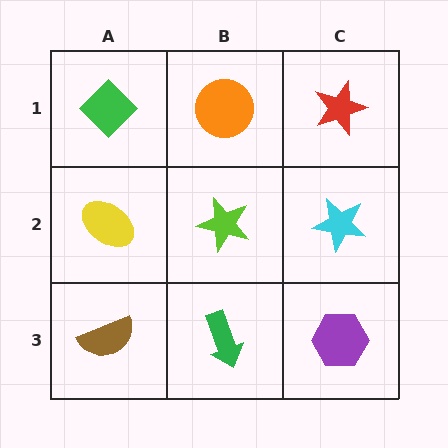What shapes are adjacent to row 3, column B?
A lime star (row 2, column B), a brown semicircle (row 3, column A), a purple hexagon (row 3, column C).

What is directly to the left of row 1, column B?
A green diamond.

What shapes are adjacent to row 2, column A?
A green diamond (row 1, column A), a brown semicircle (row 3, column A), a lime star (row 2, column B).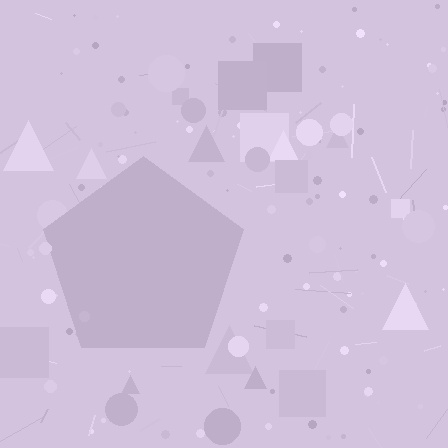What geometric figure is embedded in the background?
A pentagon is embedded in the background.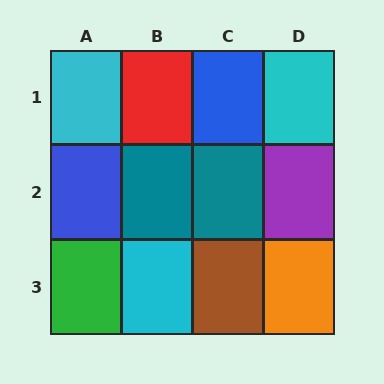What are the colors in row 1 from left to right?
Cyan, red, blue, cyan.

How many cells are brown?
1 cell is brown.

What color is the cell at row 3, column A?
Green.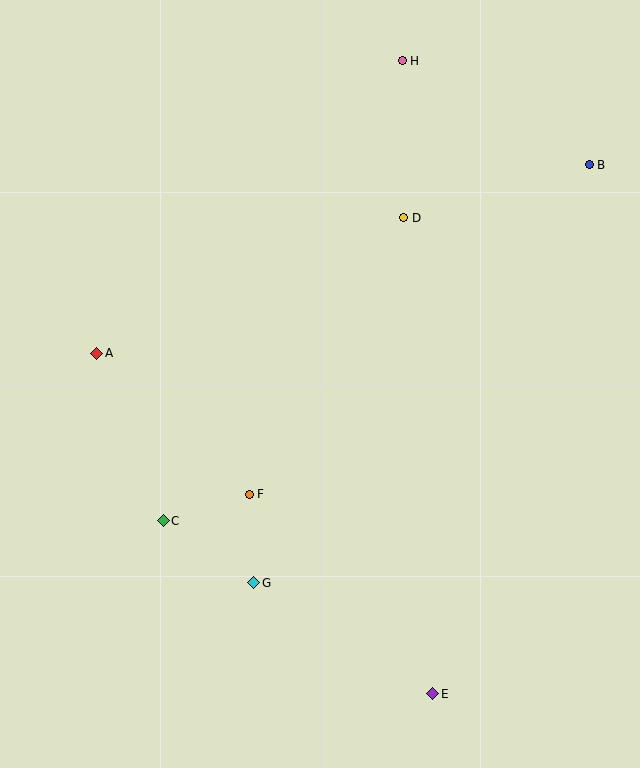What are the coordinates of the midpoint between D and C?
The midpoint between D and C is at (284, 369).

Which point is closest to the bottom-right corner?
Point E is closest to the bottom-right corner.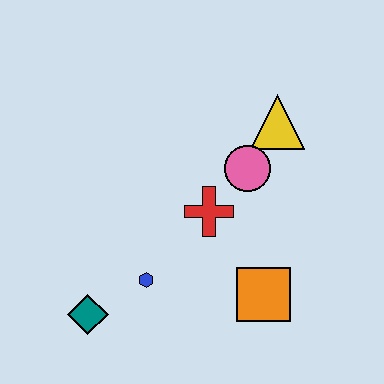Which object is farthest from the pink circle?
The teal diamond is farthest from the pink circle.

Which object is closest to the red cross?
The pink circle is closest to the red cross.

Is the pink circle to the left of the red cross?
No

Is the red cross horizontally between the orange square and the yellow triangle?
No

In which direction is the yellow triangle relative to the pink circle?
The yellow triangle is above the pink circle.